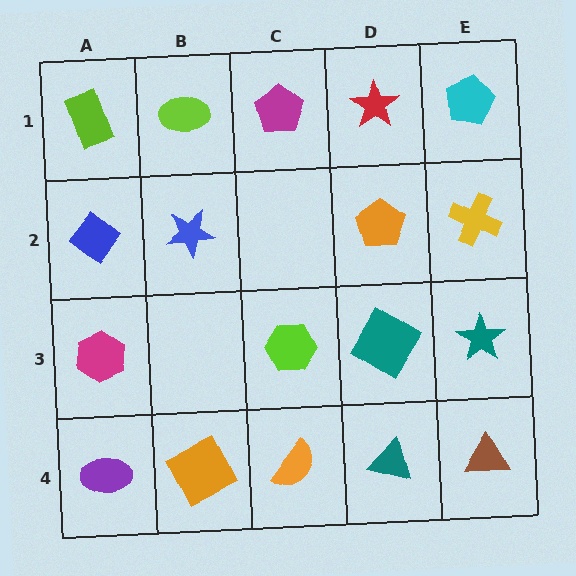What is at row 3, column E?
A teal star.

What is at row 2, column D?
An orange pentagon.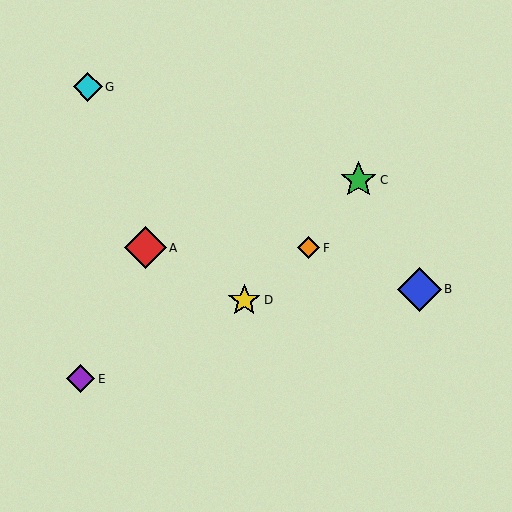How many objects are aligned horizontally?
2 objects (A, F) are aligned horizontally.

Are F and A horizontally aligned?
Yes, both are at y≈248.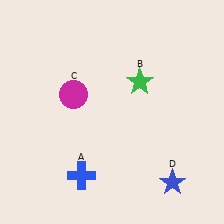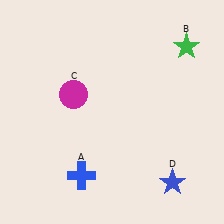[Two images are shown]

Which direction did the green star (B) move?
The green star (B) moved right.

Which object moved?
The green star (B) moved right.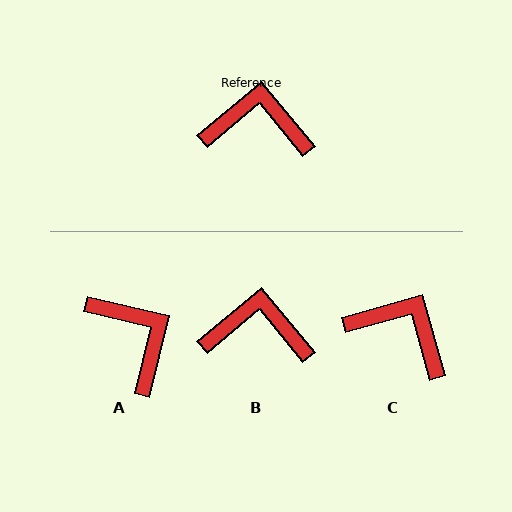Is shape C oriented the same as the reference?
No, it is off by about 24 degrees.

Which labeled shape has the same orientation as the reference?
B.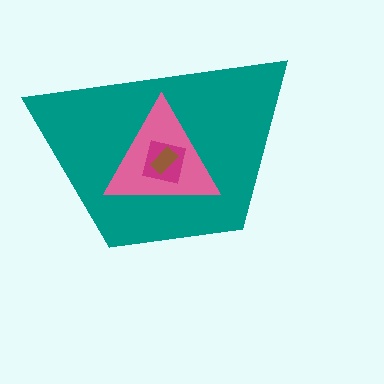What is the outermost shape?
The teal trapezoid.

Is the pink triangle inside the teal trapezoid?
Yes.